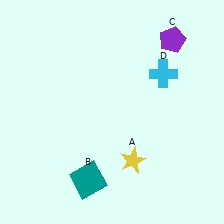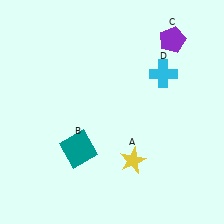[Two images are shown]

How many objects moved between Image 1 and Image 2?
1 object moved between the two images.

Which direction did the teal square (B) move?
The teal square (B) moved up.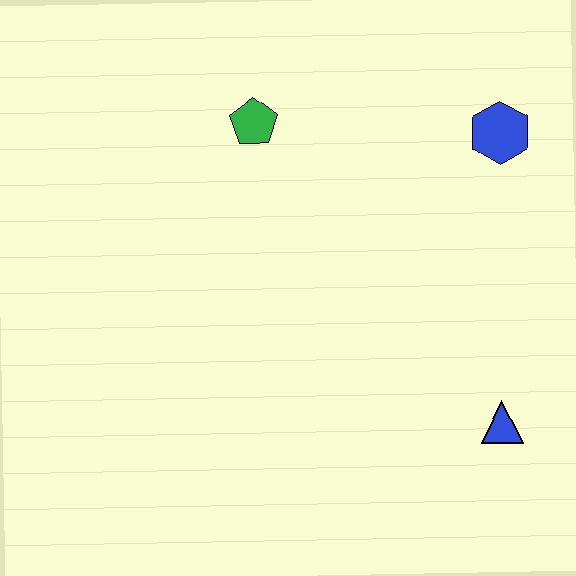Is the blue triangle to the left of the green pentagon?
No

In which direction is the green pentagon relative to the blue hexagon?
The green pentagon is to the left of the blue hexagon.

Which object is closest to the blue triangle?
The blue hexagon is closest to the blue triangle.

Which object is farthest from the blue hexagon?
The blue triangle is farthest from the blue hexagon.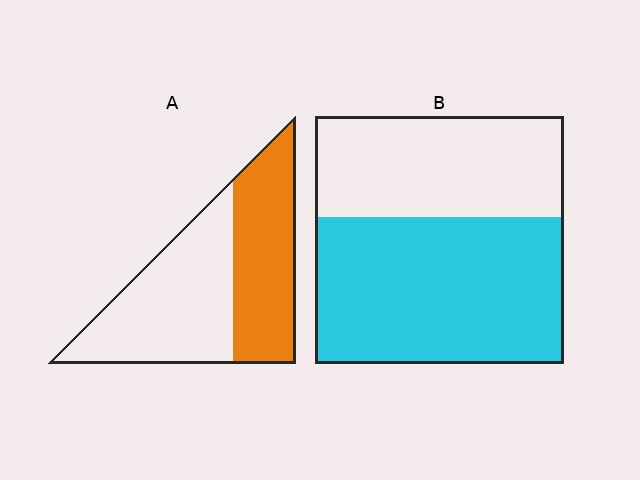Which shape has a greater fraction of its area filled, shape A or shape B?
Shape B.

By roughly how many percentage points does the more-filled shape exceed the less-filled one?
By roughly 15 percentage points (B over A).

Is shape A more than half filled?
No.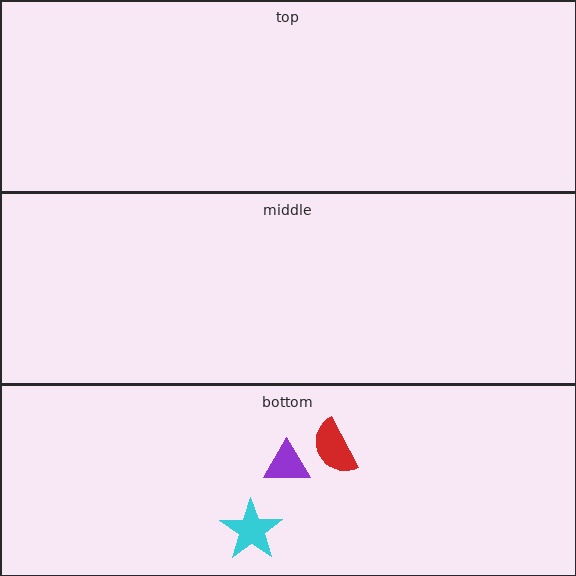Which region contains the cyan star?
The bottom region.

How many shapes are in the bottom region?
3.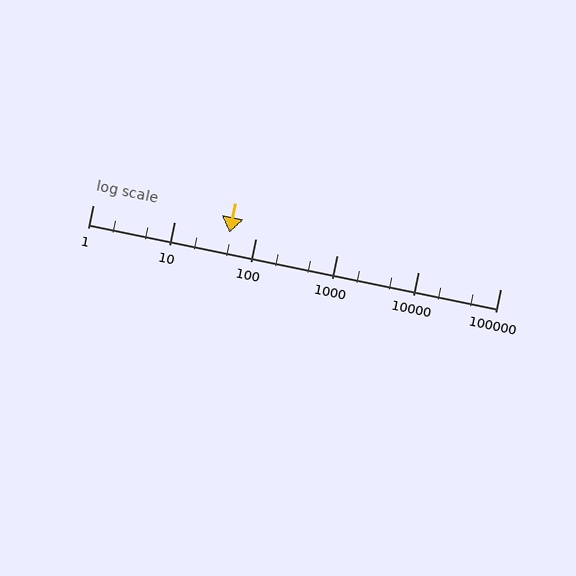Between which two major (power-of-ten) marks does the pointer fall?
The pointer is between 10 and 100.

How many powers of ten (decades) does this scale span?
The scale spans 5 decades, from 1 to 100000.